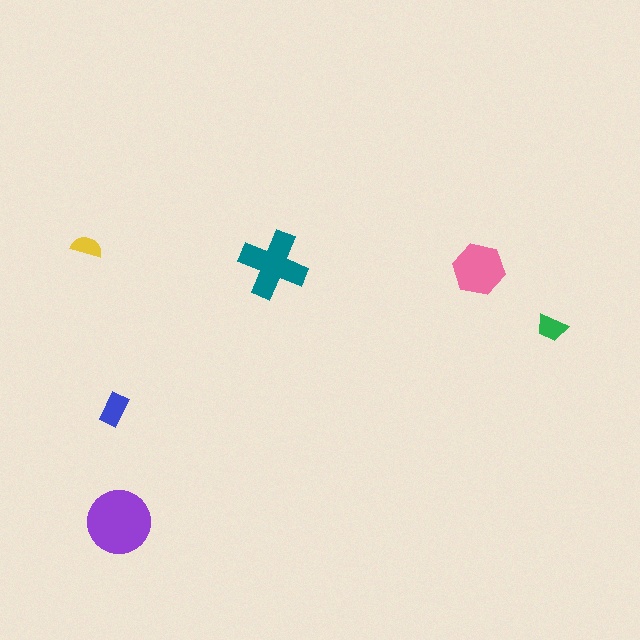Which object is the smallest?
The yellow semicircle.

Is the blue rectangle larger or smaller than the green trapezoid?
Larger.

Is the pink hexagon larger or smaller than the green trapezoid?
Larger.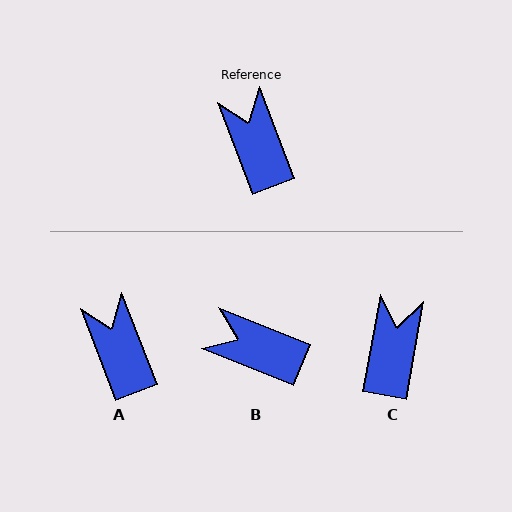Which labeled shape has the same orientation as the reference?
A.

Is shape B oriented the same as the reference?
No, it is off by about 47 degrees.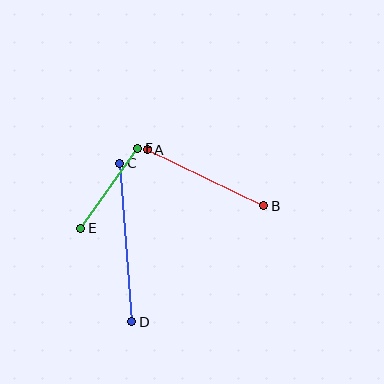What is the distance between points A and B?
The distance is approximately 129 pixels.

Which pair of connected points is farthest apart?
Points C and D are farthest apart.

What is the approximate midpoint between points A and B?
The midpoint is at approximately (206, 178) pixels.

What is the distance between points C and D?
The distance is approximately 159 pixels.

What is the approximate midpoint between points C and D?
The midpoint is at approximately (126, 242) pixels.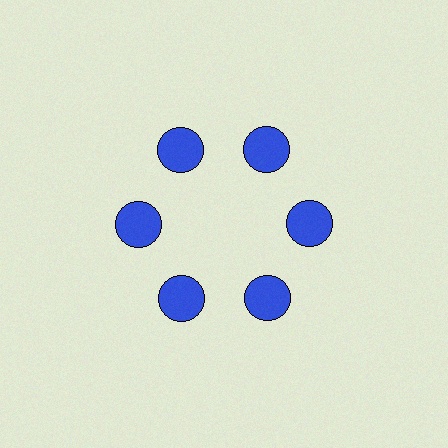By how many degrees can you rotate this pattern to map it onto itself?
The pattern maps onto itself every 60 degrees of rotation.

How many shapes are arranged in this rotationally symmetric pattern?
There are 6 shapes, arranged in 6 groups of 1.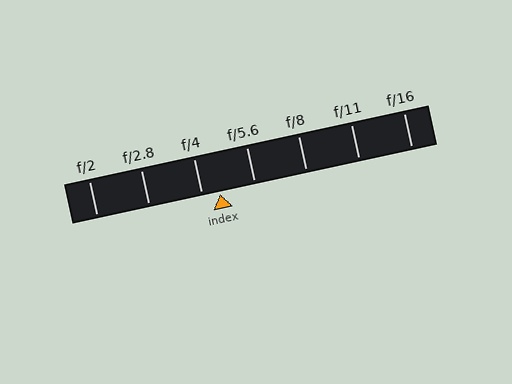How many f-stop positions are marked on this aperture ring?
There are 7 f-stop positions marked.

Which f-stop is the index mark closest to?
The index mark is closest to f/4.